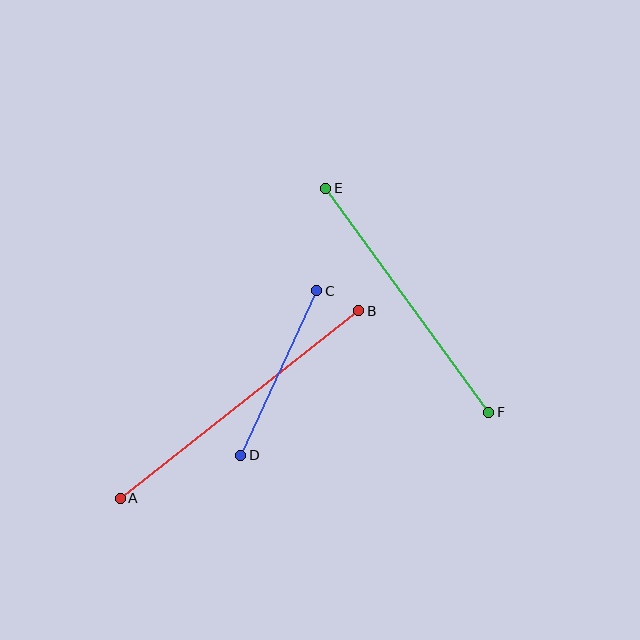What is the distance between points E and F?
The distance is approximately 277 pixels.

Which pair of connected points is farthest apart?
Points A and B are farthest apart.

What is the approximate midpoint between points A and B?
The midpoint is at approximately (239, 405) pixels.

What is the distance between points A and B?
The distance is approximately 304 pixels.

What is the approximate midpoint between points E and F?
The midpoint is at approximately (407, 300) pixels.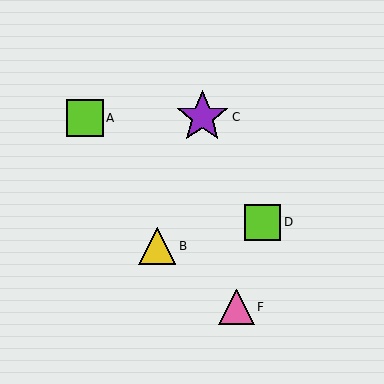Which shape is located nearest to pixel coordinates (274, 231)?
The lime square (labeled D) at (263, 222) is nearest to that location.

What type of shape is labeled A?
Shape A is a lime square.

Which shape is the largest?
The purple star (labeled C) is the largest.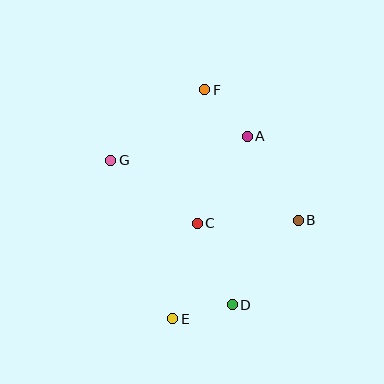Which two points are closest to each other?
Points D and E are closest to each other.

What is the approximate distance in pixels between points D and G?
The distance between D and G is approximately 189 pixels.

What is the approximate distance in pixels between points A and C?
The distance between A and C is approximately 100 pixels.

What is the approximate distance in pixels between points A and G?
The distance between A and G is approximately 139 pixels.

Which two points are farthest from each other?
Points E and F are farthest from each other.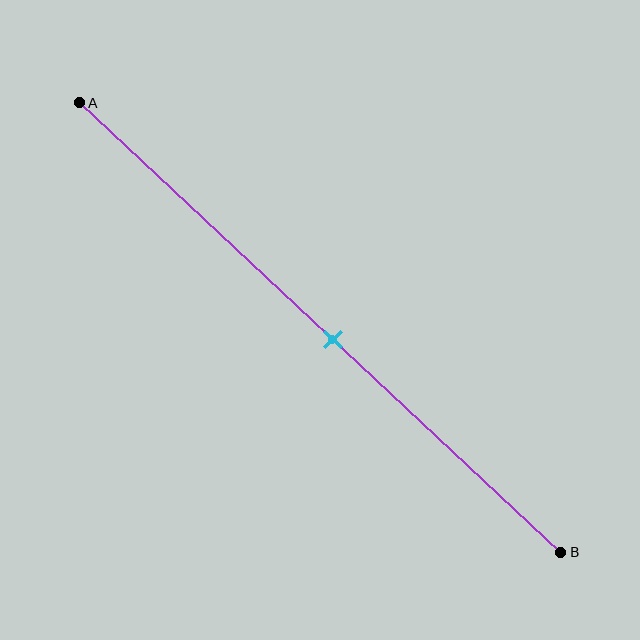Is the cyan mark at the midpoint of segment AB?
Yes, the mark is approximately at the midpoint.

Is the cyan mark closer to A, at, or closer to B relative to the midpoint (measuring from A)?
The cyan mark is approximately at the midpoint of segment AB.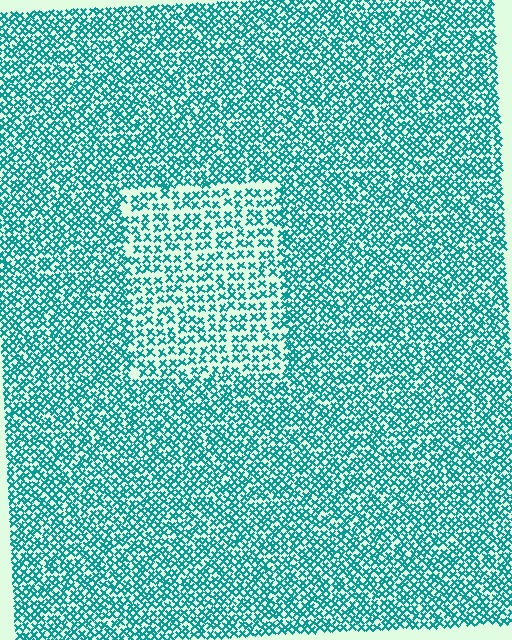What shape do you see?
I see a rectangle.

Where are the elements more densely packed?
The elements are more densely packed outside the rectangle boundary.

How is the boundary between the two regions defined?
The boundary is defined by a change in element density (approximately 1.7x ratio). All elements are the same color, size, and shape.